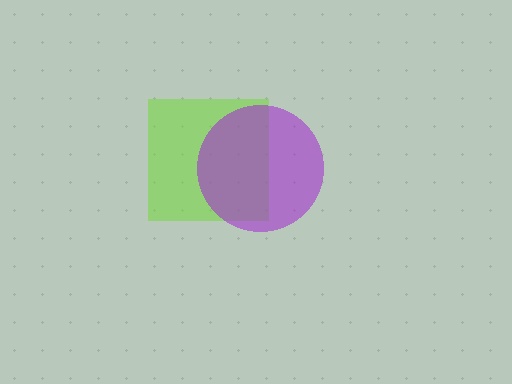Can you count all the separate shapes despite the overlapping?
Yes, there are 2 separate shapes.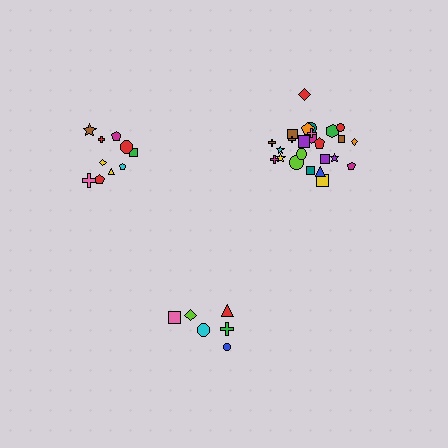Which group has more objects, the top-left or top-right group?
The top-right group.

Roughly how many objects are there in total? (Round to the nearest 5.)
Roughly 40 objects in total.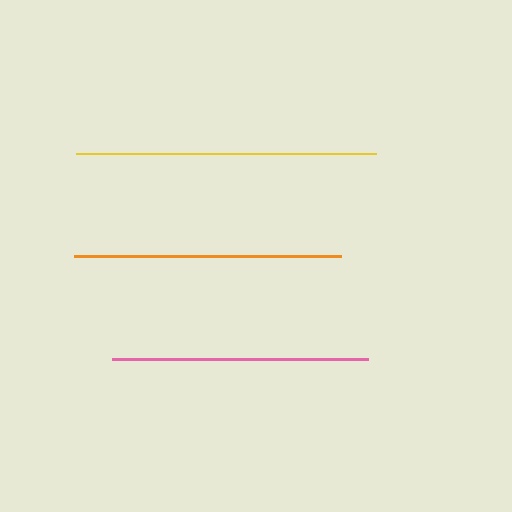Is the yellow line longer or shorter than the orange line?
The yellow line is longer than the orange line.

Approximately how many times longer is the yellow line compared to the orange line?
The yellow line is approximately 1.1 times the length of the orange line.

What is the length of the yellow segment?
The yellow segment is approximately 300 pixels long.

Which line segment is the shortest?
The pink line is the shortest at approximately 256 pixels.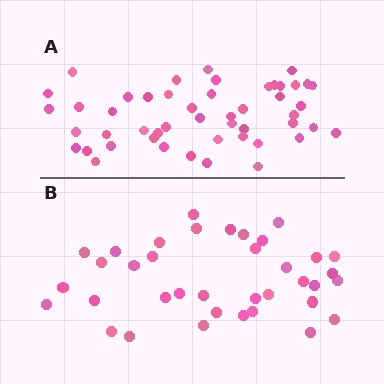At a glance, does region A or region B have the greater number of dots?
Region A (the top region) has more dots.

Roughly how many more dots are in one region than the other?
Region A has roughly 12 or so more dots than region B.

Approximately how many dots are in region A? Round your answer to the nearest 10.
About 50 dots. (The exact count is 49, which rounds to 50.)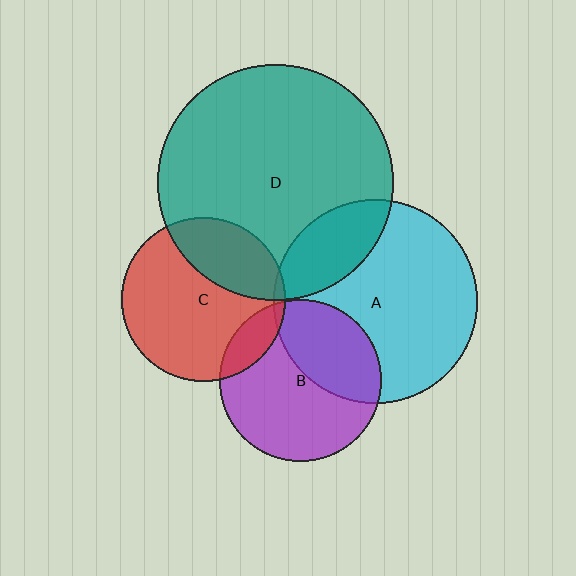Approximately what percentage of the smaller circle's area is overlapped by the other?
Approximately 5%.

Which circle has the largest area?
Circle D (teal).